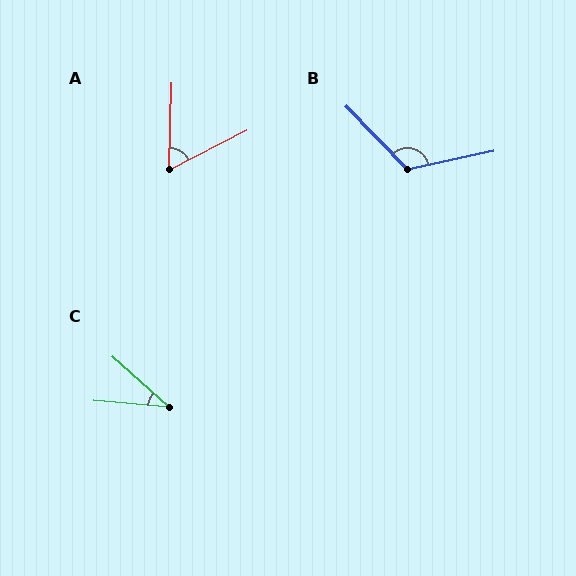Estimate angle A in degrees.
Approximately 61 degrees.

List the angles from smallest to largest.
C (37°), A (61°), B (122°).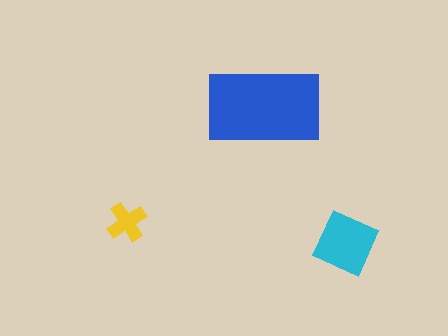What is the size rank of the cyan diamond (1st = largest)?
2nd.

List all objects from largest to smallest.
The blue rectangle, the cyan diamond, the yellow cross.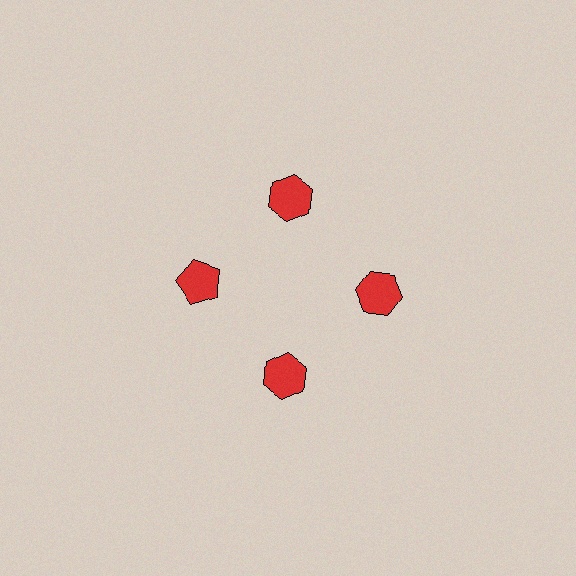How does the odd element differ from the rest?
It has a different shape: pentagon instead of hexagon.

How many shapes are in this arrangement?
There are 4 shapes arranged in a ring pattern.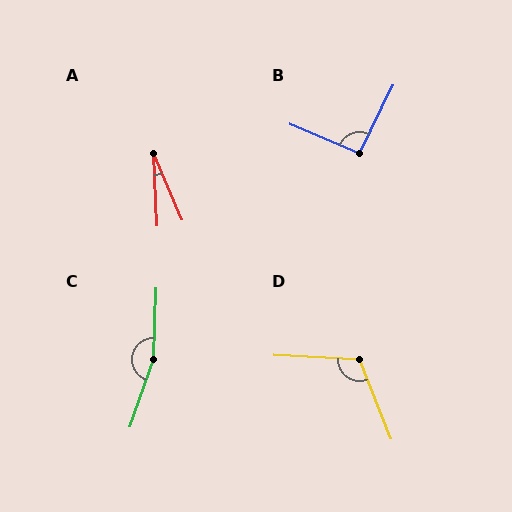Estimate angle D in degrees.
Approximately 115 degrees.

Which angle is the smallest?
A, at approximately 20 degrees.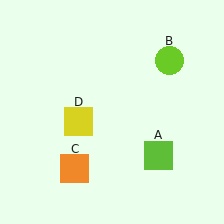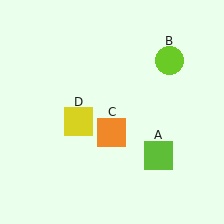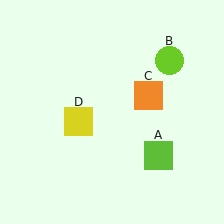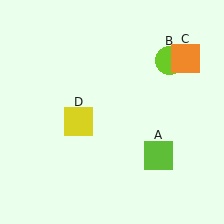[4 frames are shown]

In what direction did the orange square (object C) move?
The orange square (object C) moved up and to the right.